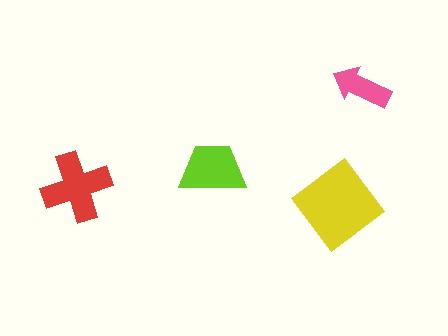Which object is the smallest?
The pink arrow.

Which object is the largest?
The yellow diamond.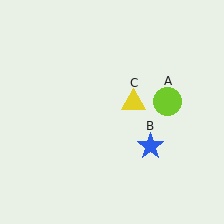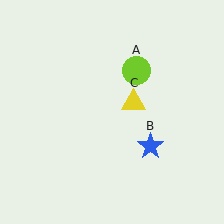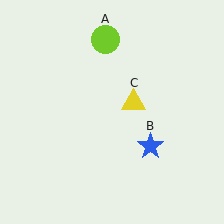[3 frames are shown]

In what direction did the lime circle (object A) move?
The lime circle (object A) moved up and to the left.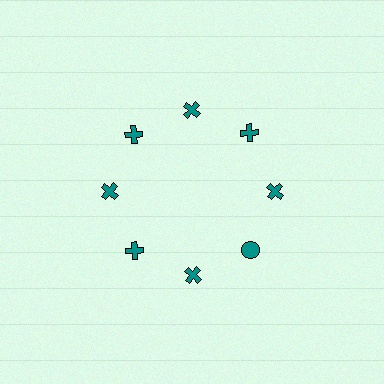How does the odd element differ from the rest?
It has a different shape: circle instead of cross.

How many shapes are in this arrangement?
There are 8 shapes arranged in a ring pattern.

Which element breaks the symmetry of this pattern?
The teal circle at roughly the 4 o'clock position breaks the symmetry. All other shapes are teal crosses.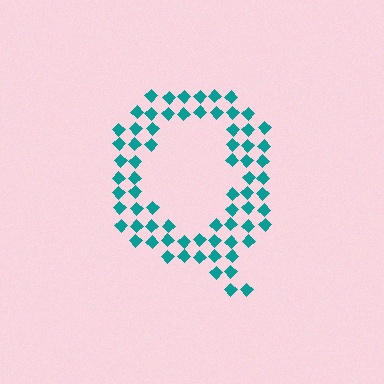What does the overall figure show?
The overall figure shows the letter Q.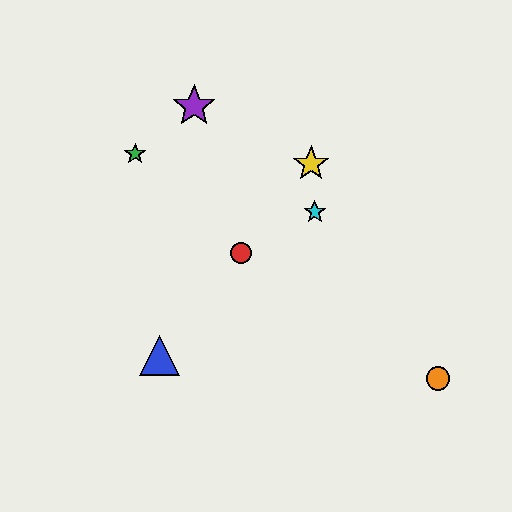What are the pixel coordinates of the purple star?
The purple star is at (194, 106).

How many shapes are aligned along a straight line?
3 shapes (the red circle, the blue triangle, the yellow star) are aligned along a straight line.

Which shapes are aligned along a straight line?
The red circle, the blue triangle, the yellow star are aligned along a straight line.